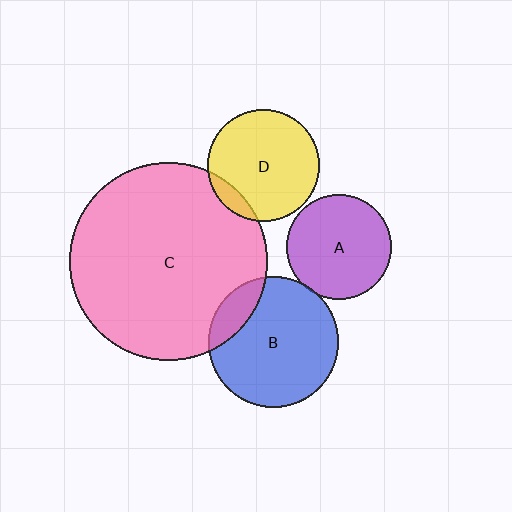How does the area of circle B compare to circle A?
Approximately 1.6 times.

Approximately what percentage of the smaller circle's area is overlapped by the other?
Approximately 10%.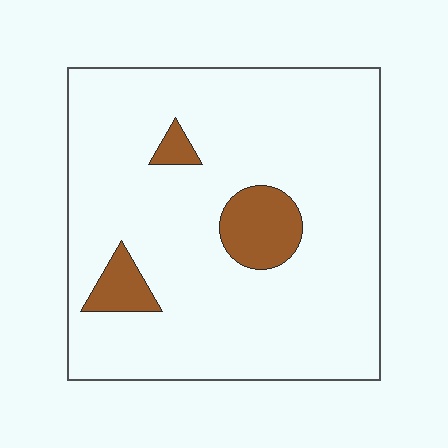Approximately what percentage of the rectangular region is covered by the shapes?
Approximately 10%.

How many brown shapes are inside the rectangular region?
3.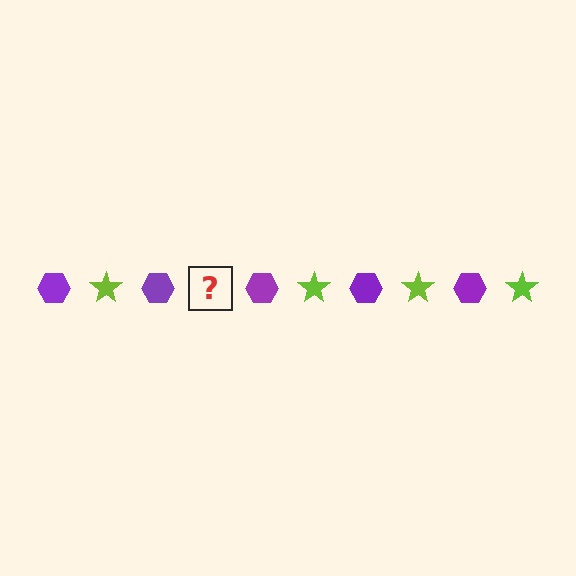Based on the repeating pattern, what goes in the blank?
The blank should be a lime star.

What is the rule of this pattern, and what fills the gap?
The rule is that the pattern alternates between purple hexagon and lime star. The gap should be filled with a lime star.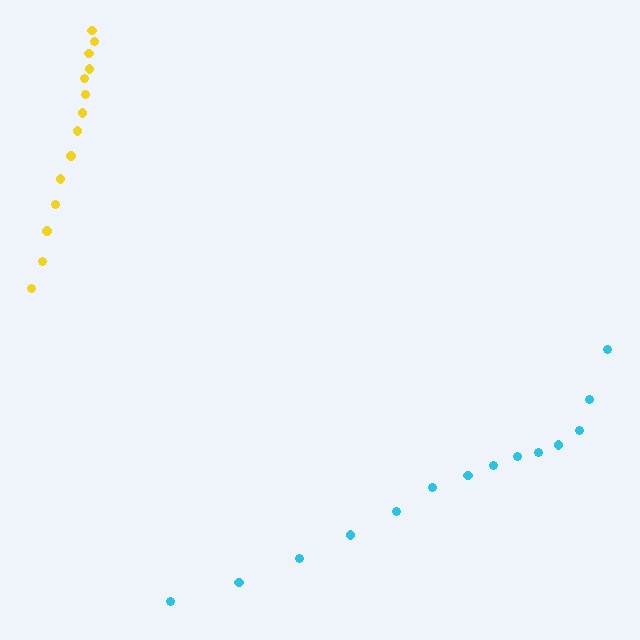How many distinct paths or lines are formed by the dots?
There are 2 distinct paths.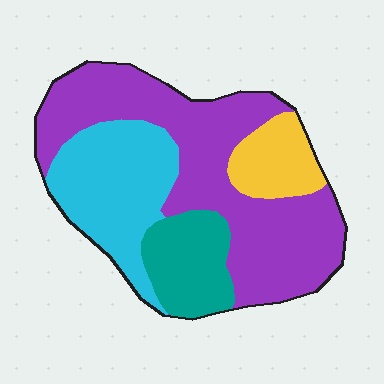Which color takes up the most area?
Purple, at roughly 50%.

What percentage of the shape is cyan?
Cyan takes up about one quarter (1/4) of the shape.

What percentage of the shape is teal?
Teal takes up less than a sixth of the shape.